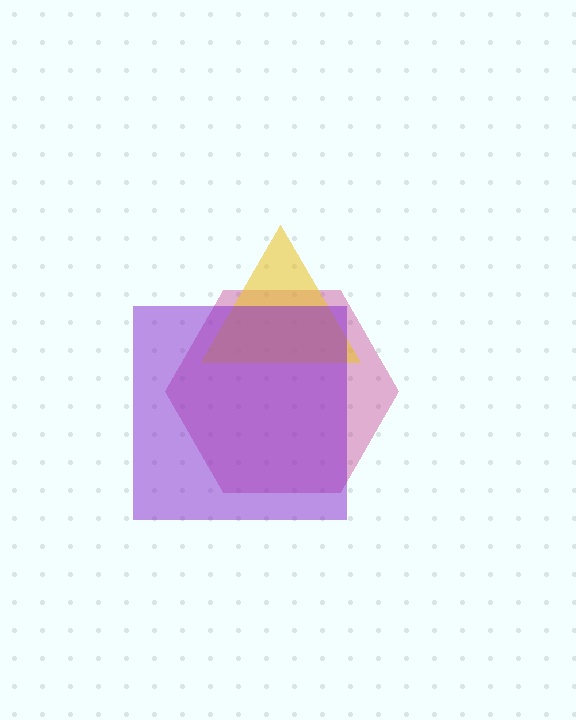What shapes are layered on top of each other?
The layered shapes are: a magenta hexagon, a yellow triangle, a purple square.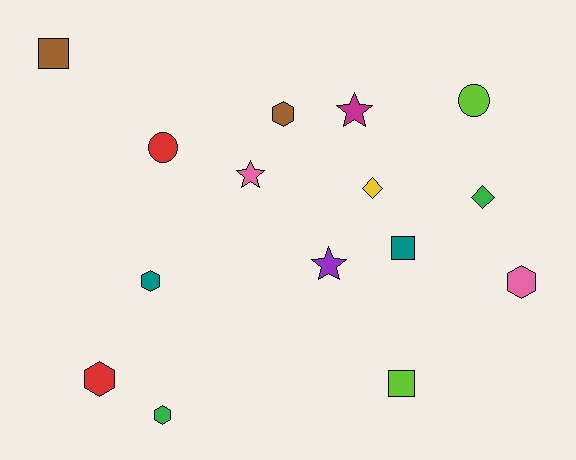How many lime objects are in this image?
There are 2 lime objects.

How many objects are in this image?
There are 15 objects.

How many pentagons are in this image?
There are no pentagons.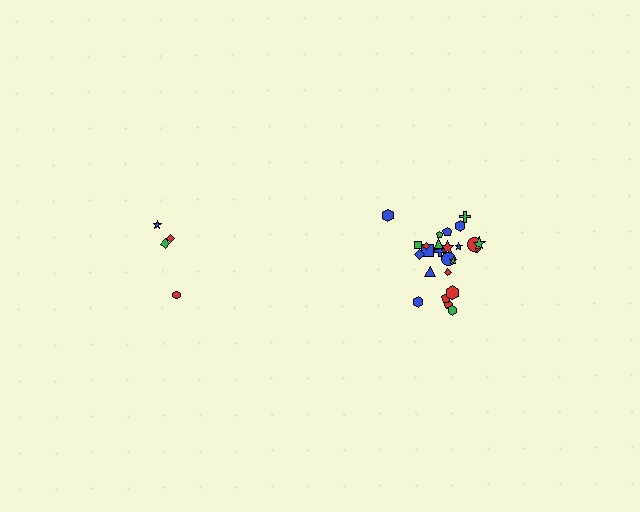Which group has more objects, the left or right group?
The right group.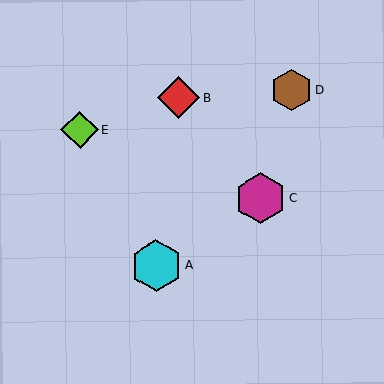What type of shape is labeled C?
Shape C is a magenta hexagon.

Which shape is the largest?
The cyan hexagon (labeled A) is the largest.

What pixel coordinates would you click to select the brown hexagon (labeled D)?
Click at (291, 90) to select the brown hexagon D.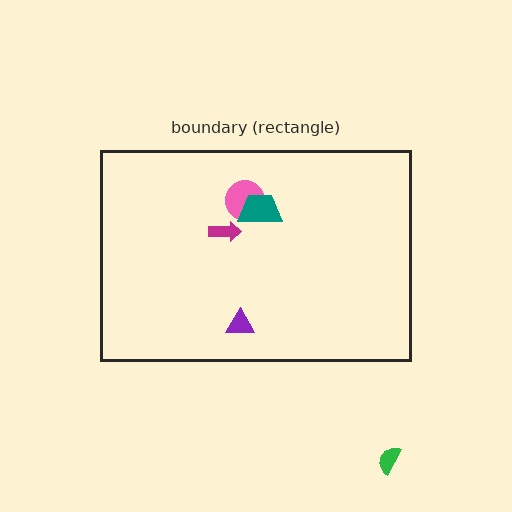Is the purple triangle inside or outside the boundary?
Inside.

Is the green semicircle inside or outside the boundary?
Outside.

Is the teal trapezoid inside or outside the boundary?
Inside.